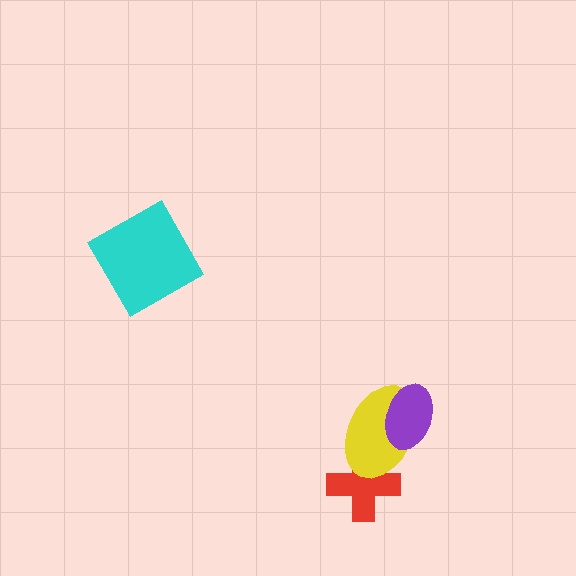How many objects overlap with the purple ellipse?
1 object overlaps with the purple ellipse.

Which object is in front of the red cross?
The yellow ellipse is in front of the red cross.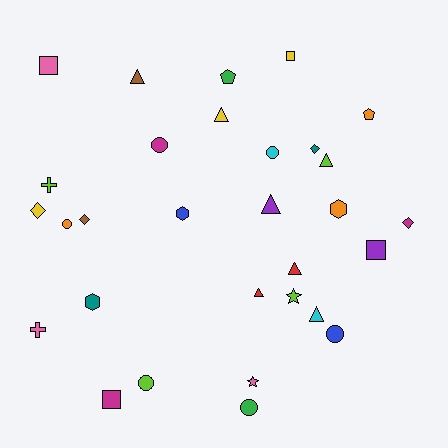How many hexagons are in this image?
There are 3 hexagons.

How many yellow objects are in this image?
There are 3 yellow objects.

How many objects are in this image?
There are 30 objects.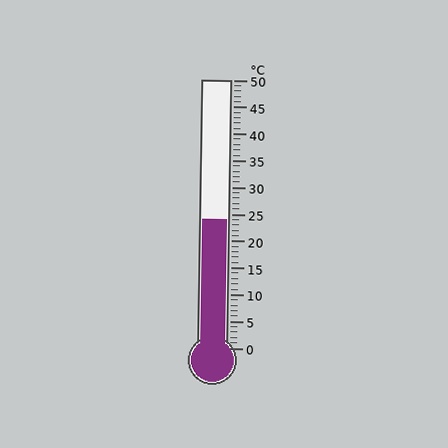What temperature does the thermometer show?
The thermometer shows approximately 24°C.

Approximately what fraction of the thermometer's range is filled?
The thermometer is filled to approximately 50% of its range.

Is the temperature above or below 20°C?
The temperature is above 20°C.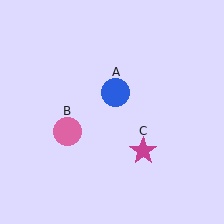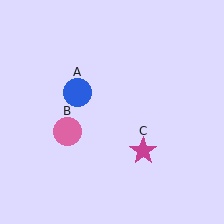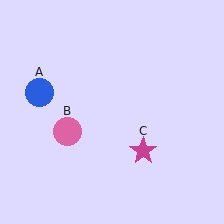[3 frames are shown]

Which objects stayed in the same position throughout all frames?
Pink circle (object B) and magenta star (object C) remained stationary.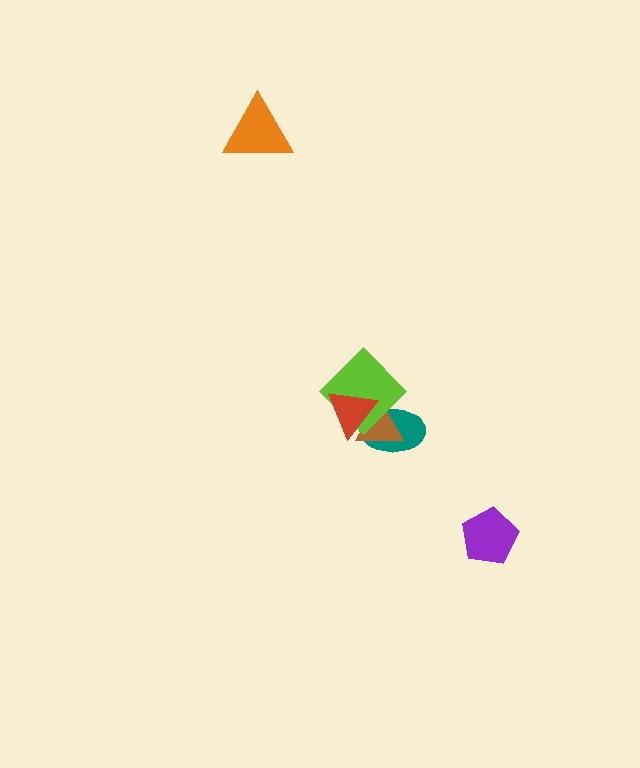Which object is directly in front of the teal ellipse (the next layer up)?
The brown triangle is directly in front of the teal ellipse.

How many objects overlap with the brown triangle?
3 objects overlap with the brown triangle.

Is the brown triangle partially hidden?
Yes, it is partially covered by another shape.